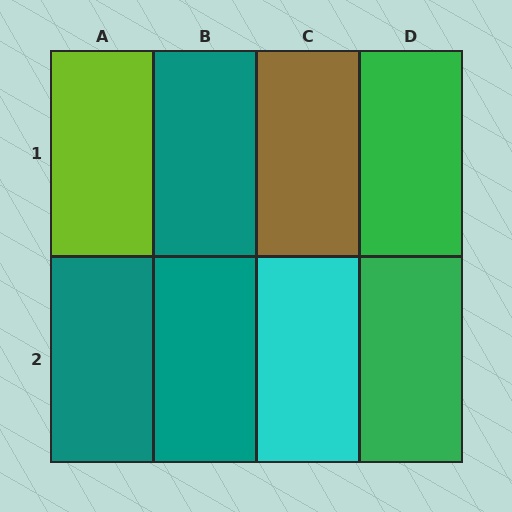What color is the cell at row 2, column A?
Teal.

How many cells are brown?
1 cell is brown.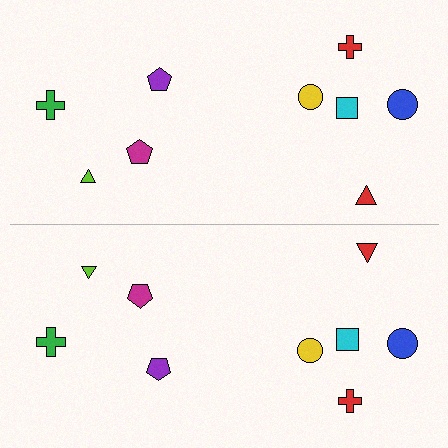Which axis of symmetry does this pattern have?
The pattern has a horizontal axis of symmetry running through the center of the image.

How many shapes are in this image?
There are 18 shapes in this image.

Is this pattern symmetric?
Yes, this pattern has bilateral (reflection) symmetry.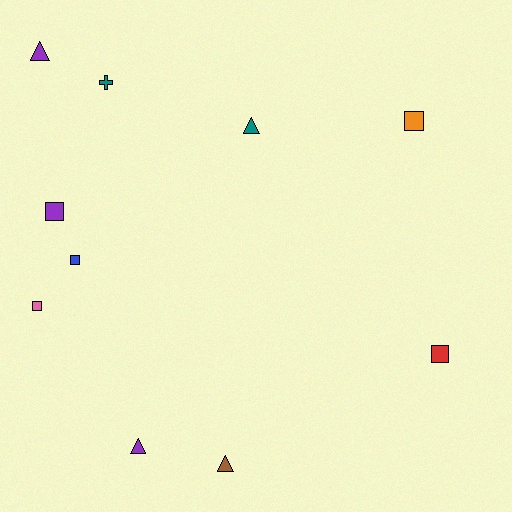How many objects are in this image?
There are 10 objects.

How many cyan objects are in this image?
There are no cyan objects.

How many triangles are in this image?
There are 4 triangles.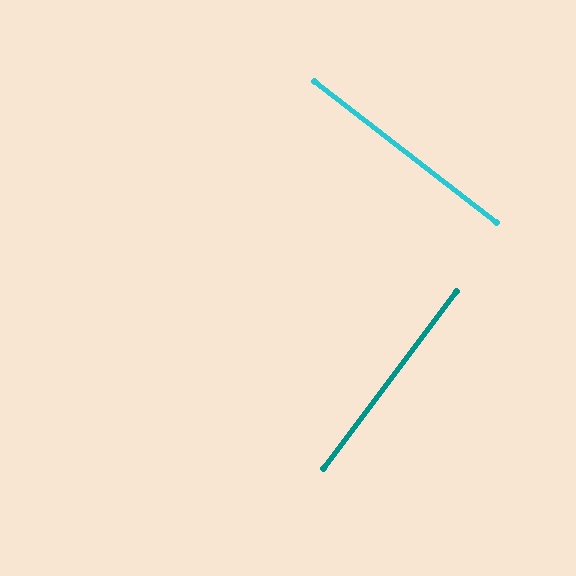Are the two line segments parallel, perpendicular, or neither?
Perpendicular — they meet at approximately 89°.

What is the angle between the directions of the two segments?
Approximately 89 degrees.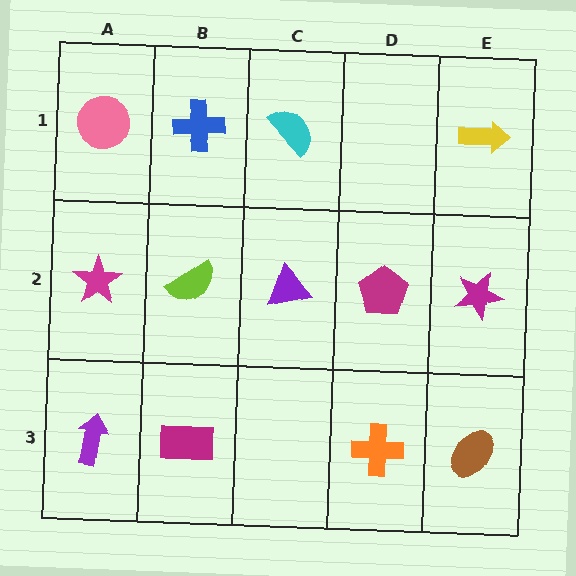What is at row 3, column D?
An orange cross.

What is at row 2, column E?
A magenta star.